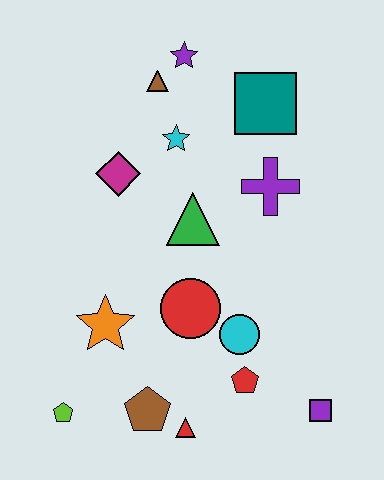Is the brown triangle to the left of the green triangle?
Yes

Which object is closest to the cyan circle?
The red pentagon is closest to the cyan circle.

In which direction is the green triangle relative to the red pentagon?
The green triangle is above the red pentagon.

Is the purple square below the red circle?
Yes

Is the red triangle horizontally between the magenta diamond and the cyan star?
No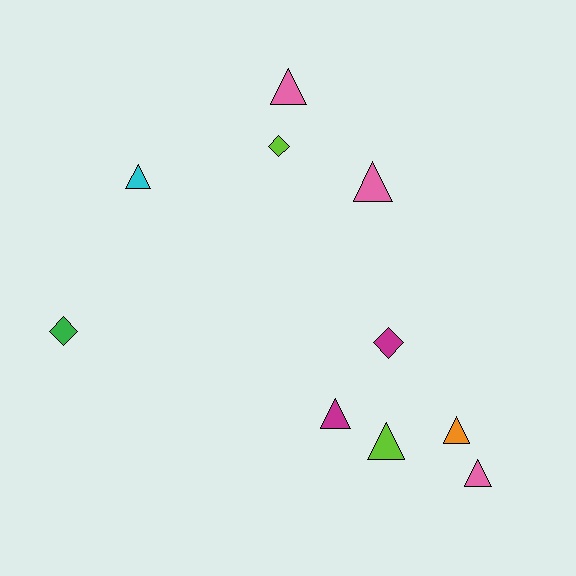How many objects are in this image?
There are 10 objects.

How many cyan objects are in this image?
There is 1 cyan object.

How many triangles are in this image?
There are 7 triangles.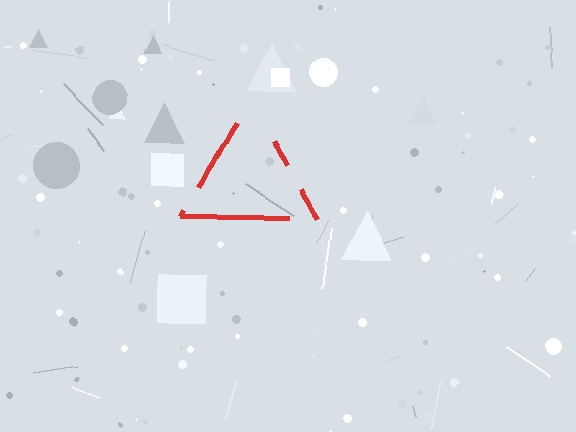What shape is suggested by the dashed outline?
The dashed outline suggests a triangle.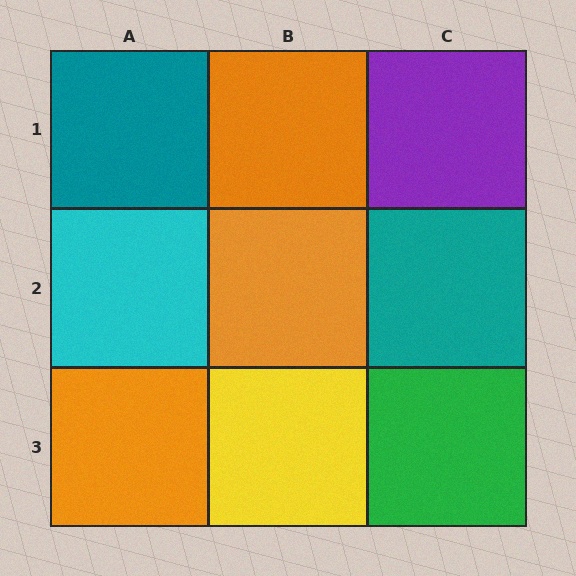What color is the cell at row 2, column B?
Orange.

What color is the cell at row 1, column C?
Purple.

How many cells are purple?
1 cell is purple.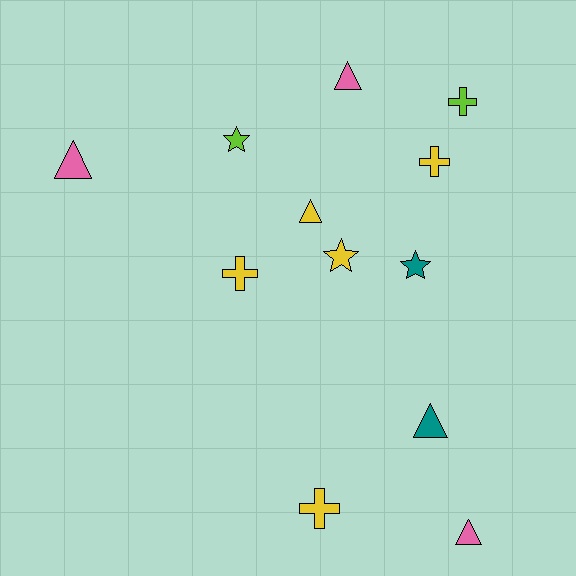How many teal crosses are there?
There are no teal crosses.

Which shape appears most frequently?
Triangle, with 5 objects.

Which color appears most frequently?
Yellow, with 5 objects.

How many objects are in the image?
There are 12 objects.